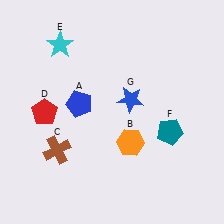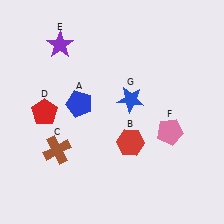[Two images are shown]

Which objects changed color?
B changed from orange to red. E changed from cyan to purple. F changed from teal to pink.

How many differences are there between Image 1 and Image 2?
There are 3 differences between the two images.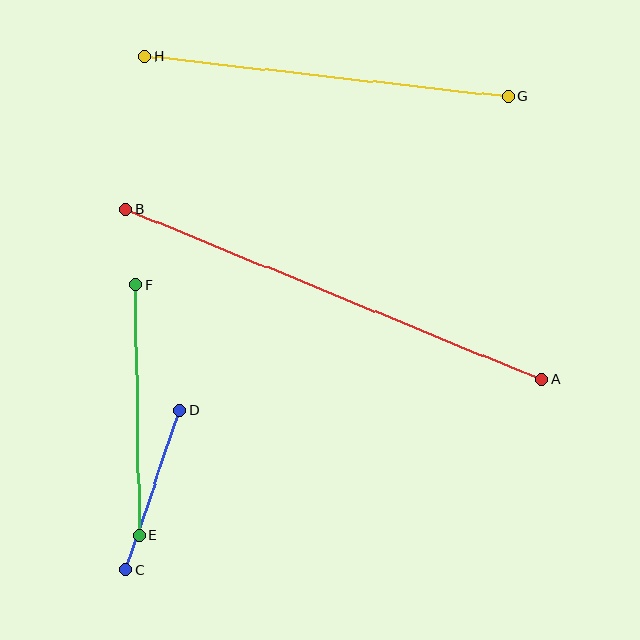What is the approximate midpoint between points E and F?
The midpoint is at approximately (137, 410) pixels.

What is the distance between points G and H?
The distance is approximately 366 pixels.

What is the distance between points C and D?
The distance is approximately 168 pixels.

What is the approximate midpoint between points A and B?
The midpoint is at approximately (334, 294) pixels.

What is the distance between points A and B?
The distance is approximately 449 pixels.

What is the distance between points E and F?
The distance is approximately 251 pixels.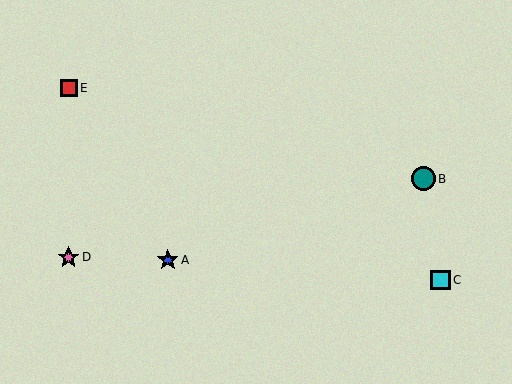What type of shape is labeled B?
Shape B is a teal circle.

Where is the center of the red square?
The center of the red square is at (69, 88).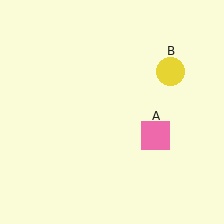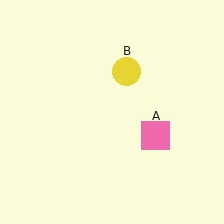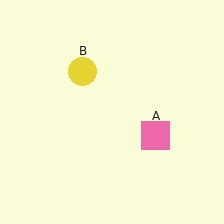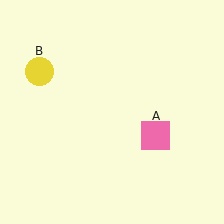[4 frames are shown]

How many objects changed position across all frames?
1 object changed position: yellow circle (object B).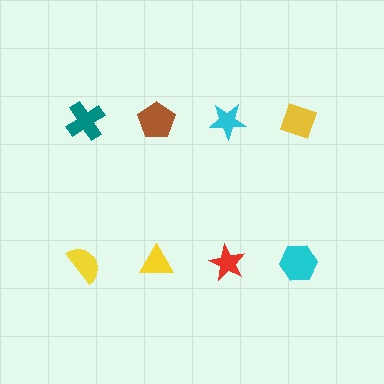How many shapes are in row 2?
4 shapes.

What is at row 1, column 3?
A cyan star.